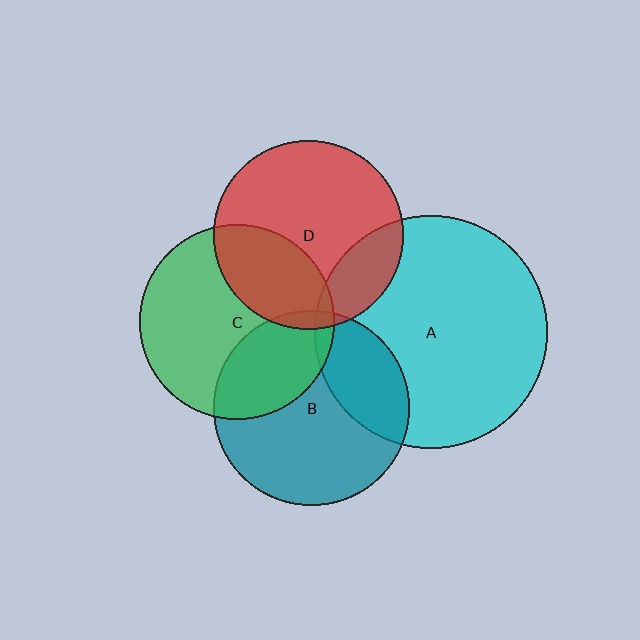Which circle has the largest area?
Circle A (cyan).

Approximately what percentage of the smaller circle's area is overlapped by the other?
Approximately 30%.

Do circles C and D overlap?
Yes.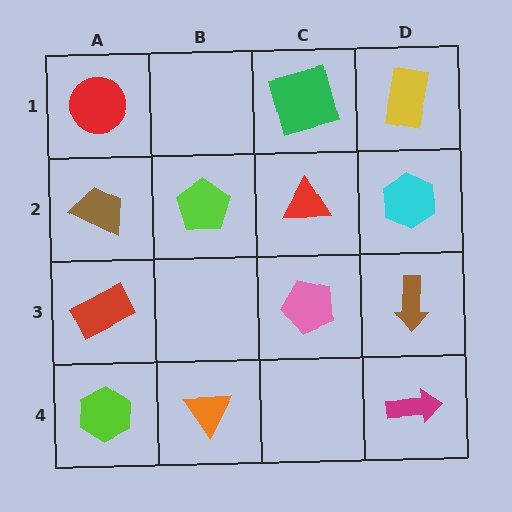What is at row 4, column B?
An orange triangle.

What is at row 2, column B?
A lime pentagon.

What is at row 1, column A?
A red circle.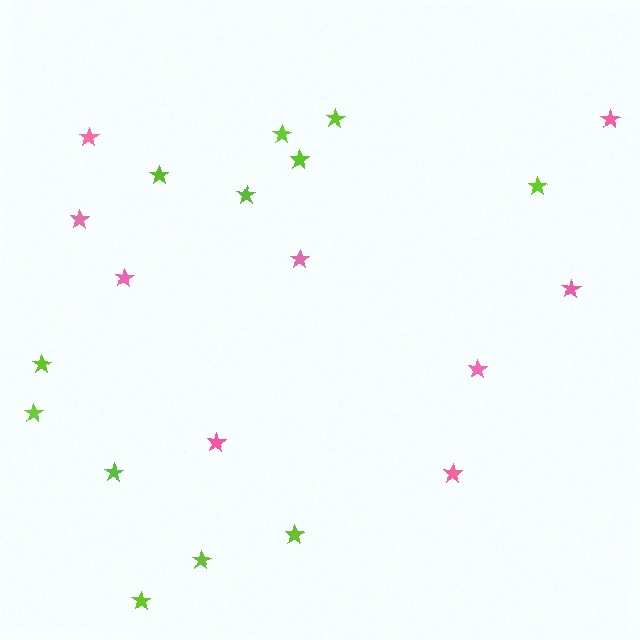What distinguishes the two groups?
There are 2 groups: one group of lime stars (12) and one group of pink stars (9).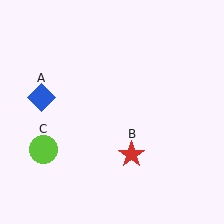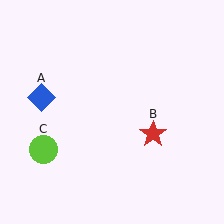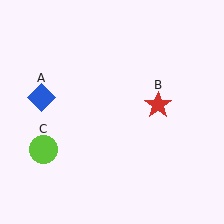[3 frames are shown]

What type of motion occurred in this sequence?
The red star (object B) rotated counterclockwise around the center of the scene.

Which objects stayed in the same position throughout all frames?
Blue diamond (object A) and lime circle (object C) remained stationary.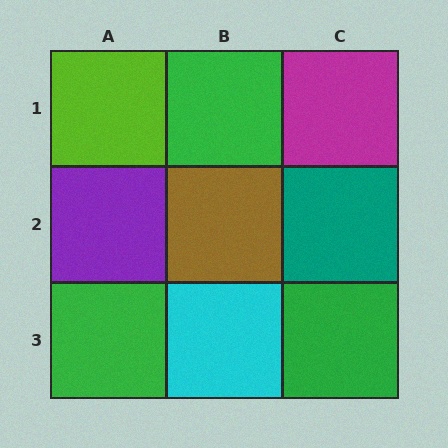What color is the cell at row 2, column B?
Brown.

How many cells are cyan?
1 cell is cyan.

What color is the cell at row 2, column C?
Teal.